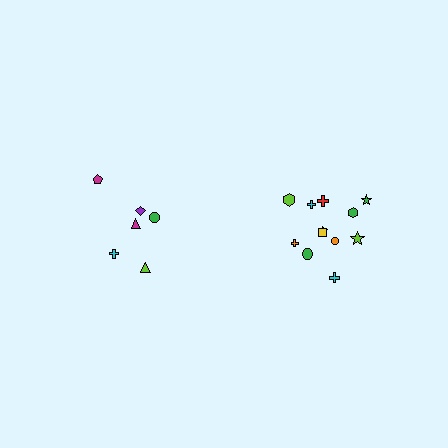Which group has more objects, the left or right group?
The right group.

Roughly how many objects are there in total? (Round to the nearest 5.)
Roughly 20 objects in total.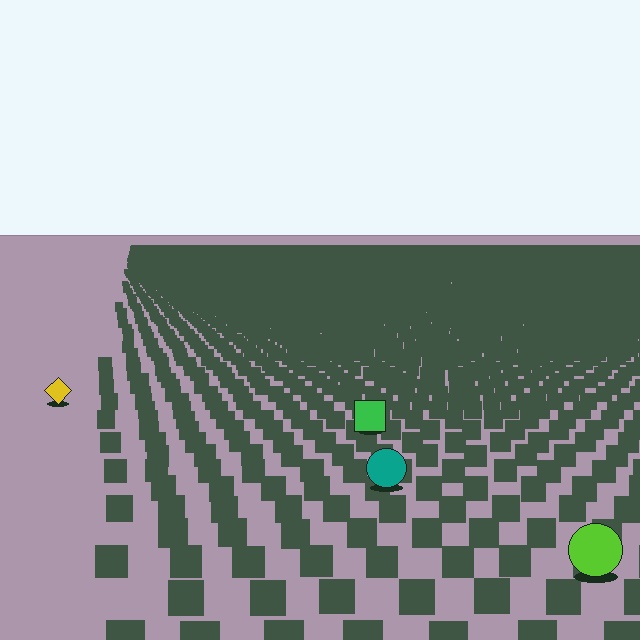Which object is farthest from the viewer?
The yellow diamond is farthest from the viewer. It appears smaller and the ground texture around it is denser.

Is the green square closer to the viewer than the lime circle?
No. The lime circle is closer — you can tell from the texture gradient: the ground texture is coarser near it.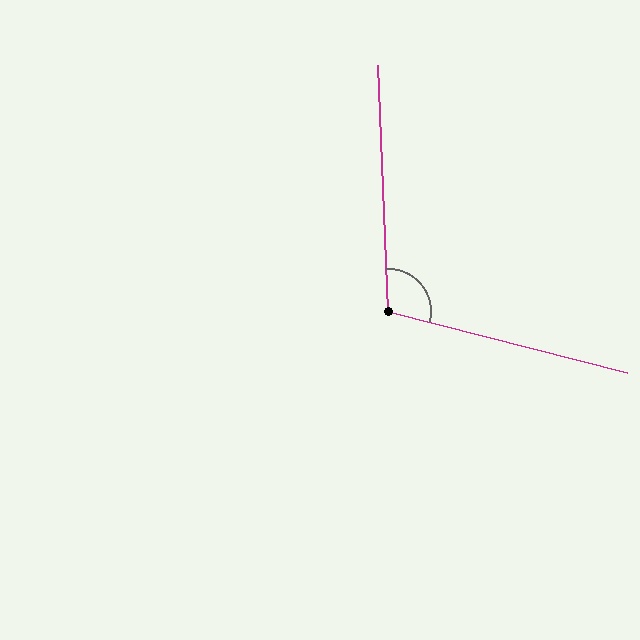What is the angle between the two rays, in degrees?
Approximately 106 degrees.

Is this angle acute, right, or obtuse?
It is obtuse.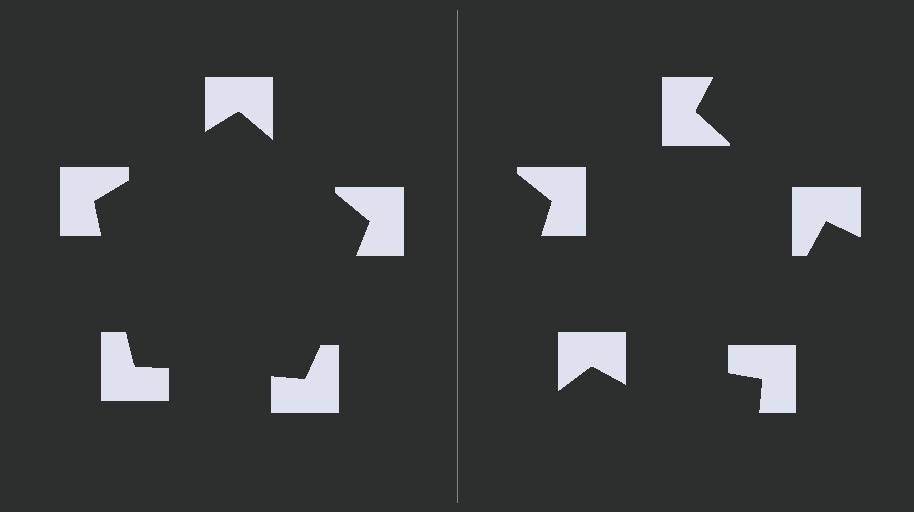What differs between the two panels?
The notched squares are positioned identically on both sides; only the wedge orientations differ. On the left they align to a pentagon; on the right they are misaligned.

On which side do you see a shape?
An illusory pentagon appears on the left side. On the right side the wedge cuts are rotated, so no coherent shape forms.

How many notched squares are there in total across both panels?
10 — 5 on each side.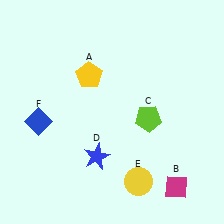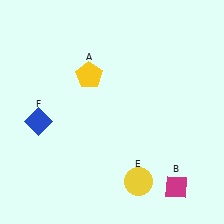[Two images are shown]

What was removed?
The lime pentagon (C), the blue star (D) were removed in Image 2.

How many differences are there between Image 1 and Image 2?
There are 2 differences between the two images.